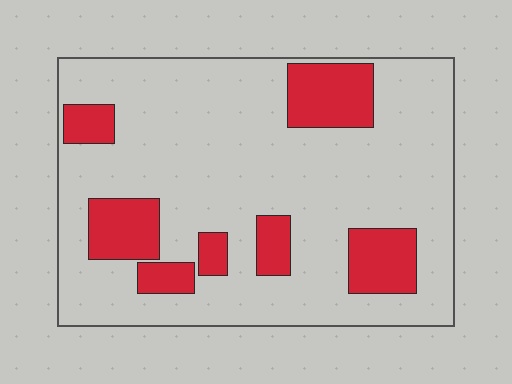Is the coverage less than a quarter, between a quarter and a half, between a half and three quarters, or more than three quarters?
Less than a quarter.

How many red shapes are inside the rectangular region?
7.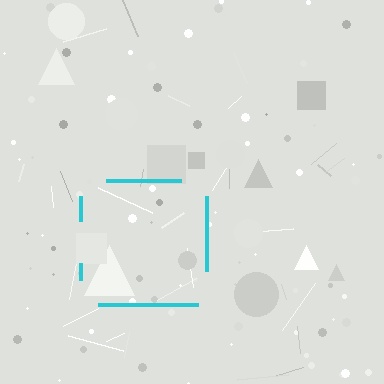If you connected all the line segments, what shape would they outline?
They would outline a square.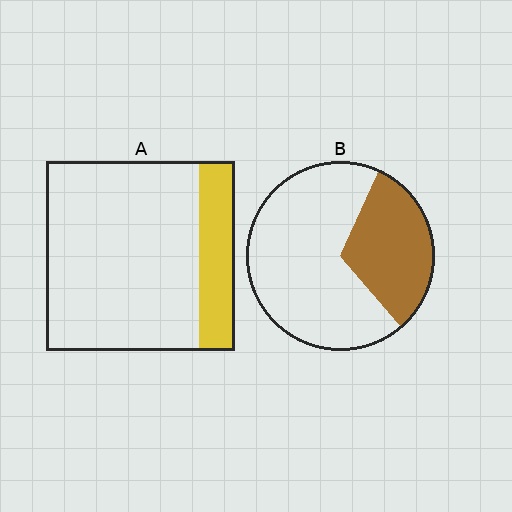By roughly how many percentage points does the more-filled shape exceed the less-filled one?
By roughly 15 percentage points (B over A).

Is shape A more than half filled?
No.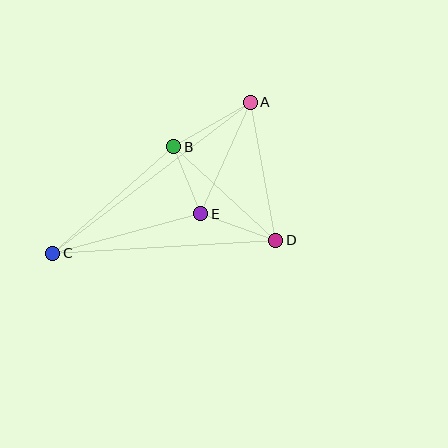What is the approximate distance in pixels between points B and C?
The distance between B and C is approximately 161 pixels.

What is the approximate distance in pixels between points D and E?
The distance between D and E is approximately 80 pixels.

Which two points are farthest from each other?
Points A and C are farthest from each other.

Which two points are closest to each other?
Points B and E are closest to each other.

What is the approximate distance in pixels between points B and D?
The distance between B and D is approximately 138 pixels.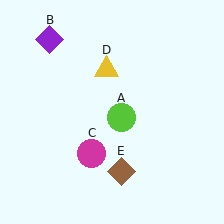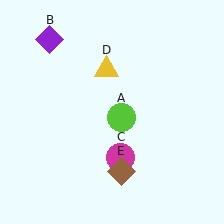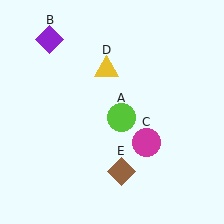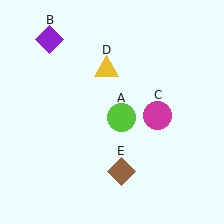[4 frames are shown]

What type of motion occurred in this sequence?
The magenta circle (object C) rotated counterclockwise around the center of the scene.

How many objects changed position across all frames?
1 object changed position: magenta circle (object C).